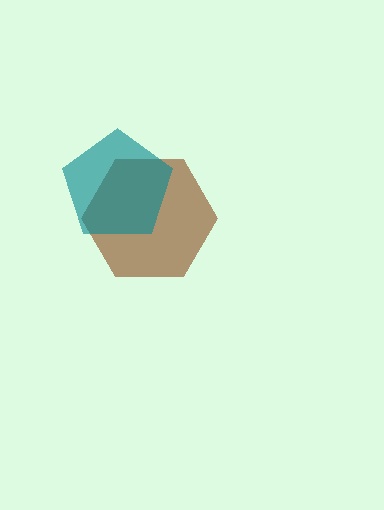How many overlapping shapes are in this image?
There are 2 overlapping shapes in the image.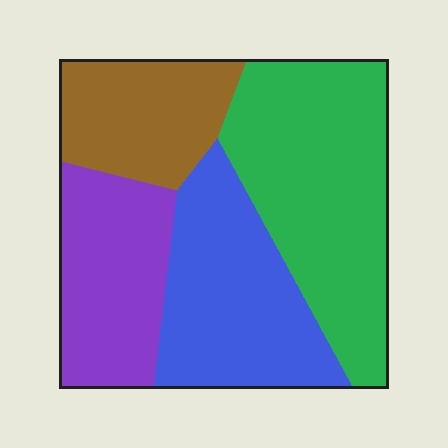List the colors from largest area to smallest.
From largest to smallest: green, blue, purple, brown.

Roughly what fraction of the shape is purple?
Purple takes up about one fifth (1/5) of the shape.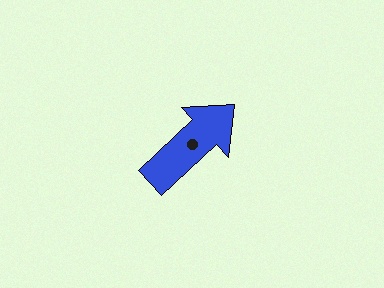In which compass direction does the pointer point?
Northeast.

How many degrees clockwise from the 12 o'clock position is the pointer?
Approximately 47 degrees.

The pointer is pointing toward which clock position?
Roughly 2 o'clock.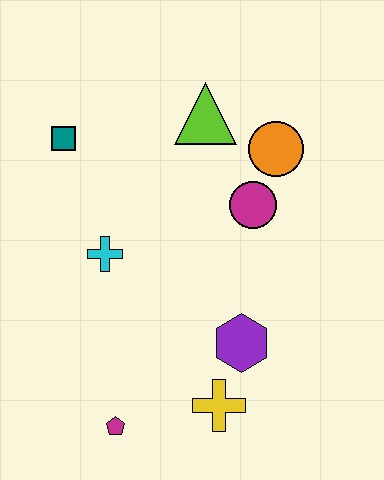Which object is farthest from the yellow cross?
The teal square is farthest from the yellow cross.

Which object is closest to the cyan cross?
The teal square is closest to the cyan cross.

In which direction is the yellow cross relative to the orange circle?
The yellow cross is below the orange circle.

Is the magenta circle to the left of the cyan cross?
No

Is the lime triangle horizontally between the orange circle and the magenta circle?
No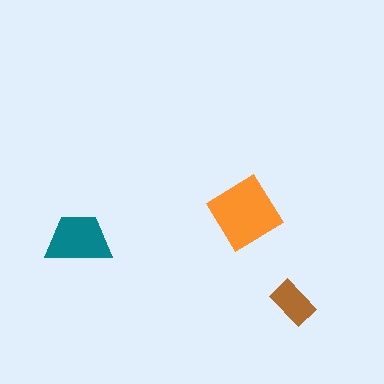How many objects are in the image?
There are 3 objects in the image.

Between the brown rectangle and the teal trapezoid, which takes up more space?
The teal trapezoid.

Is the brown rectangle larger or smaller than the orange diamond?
Smaller.